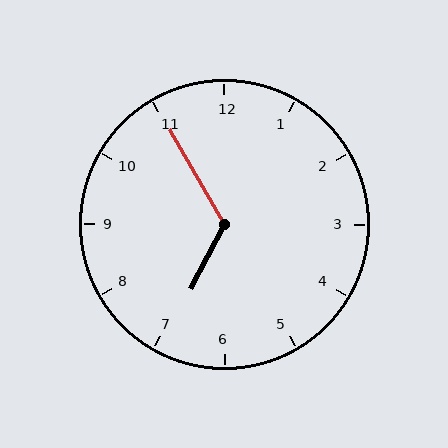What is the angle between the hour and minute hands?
Approximately 122 degrees.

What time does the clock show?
6:55.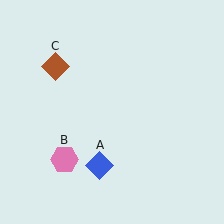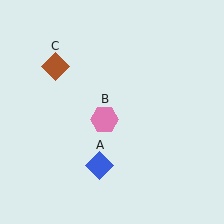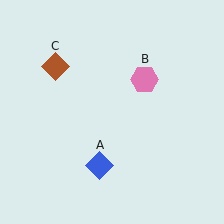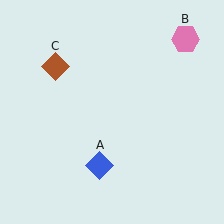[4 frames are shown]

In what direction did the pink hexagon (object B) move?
The pink hexagon (object B) moved up and to the right.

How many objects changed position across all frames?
1 object changed position: pink hexagon (object B).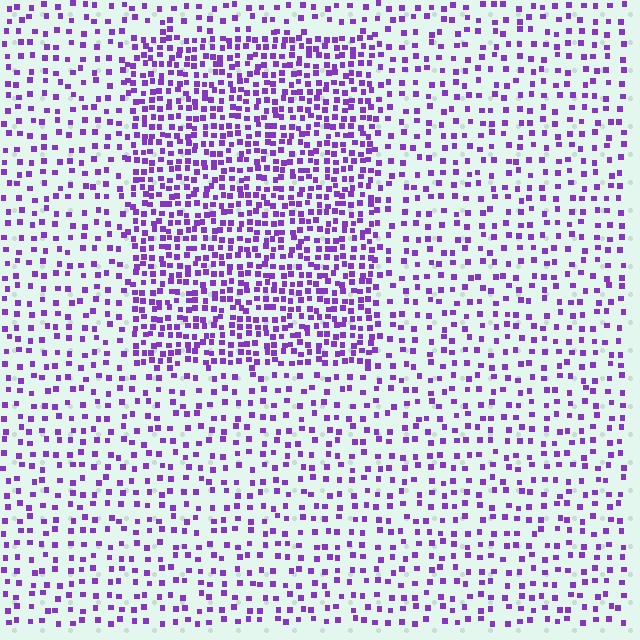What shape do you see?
I see a rectangle.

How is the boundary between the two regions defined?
The boundary is defined by a change in element density (approximately 2.2x ratio). All elements are the same color, size, and shape.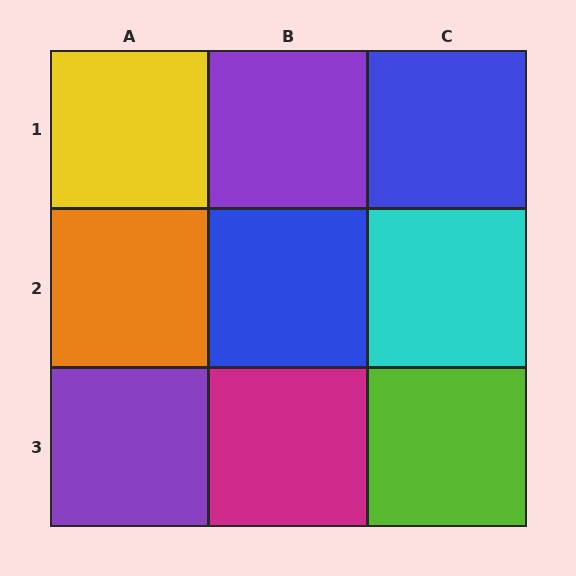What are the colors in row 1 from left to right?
Yellow, purple, blue.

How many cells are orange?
1 cell is orange.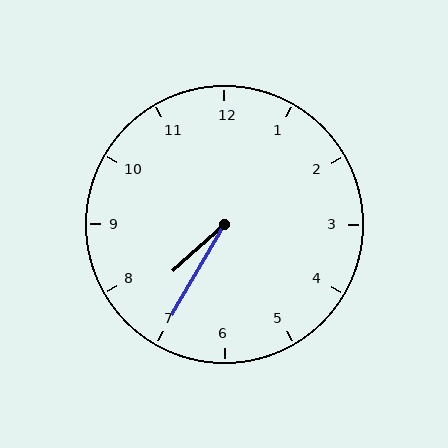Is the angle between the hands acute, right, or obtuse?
It is acute.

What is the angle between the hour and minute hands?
Approximately 18 degrees.